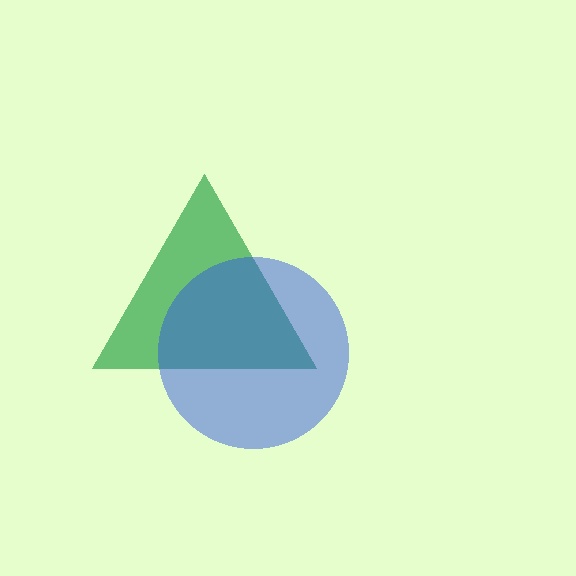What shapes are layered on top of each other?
The layered shapes are: a green triangle, a blue circle.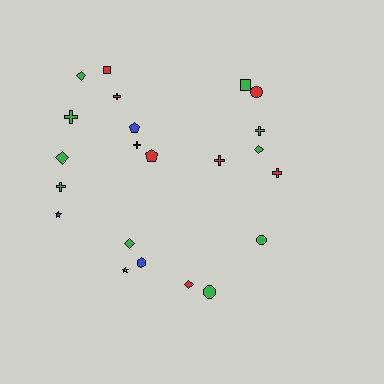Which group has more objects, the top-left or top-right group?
The top-left group.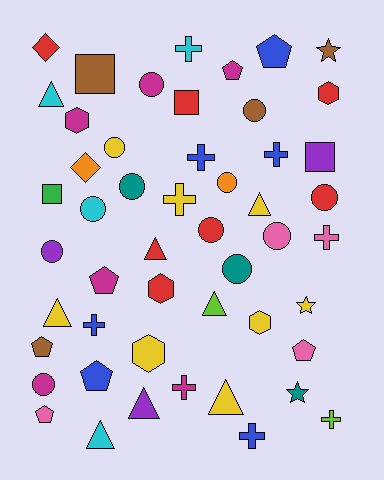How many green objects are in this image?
There is 1 green object.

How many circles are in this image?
There are 12 circles.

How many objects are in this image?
There are 50 objects.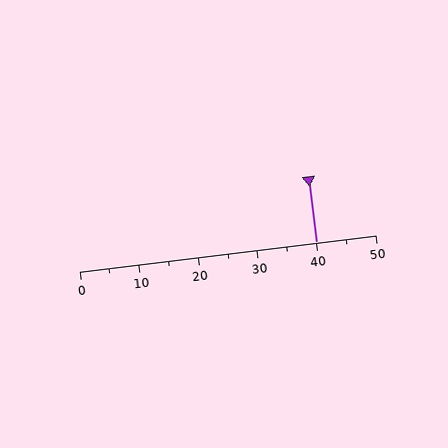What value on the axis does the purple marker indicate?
The marker indicates approximately 40.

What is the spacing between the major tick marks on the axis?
The major ticks are spaced 10 apart.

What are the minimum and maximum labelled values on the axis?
The axis runs from 0 to 50.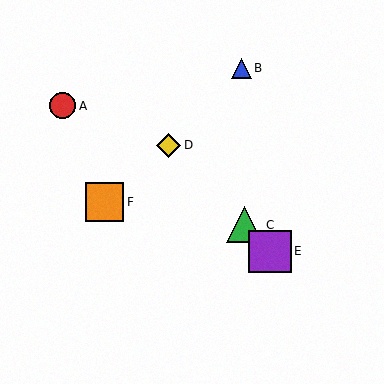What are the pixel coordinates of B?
Object B is at (241, 68).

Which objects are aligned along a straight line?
Objects C, D, E are aligned along a straight line.